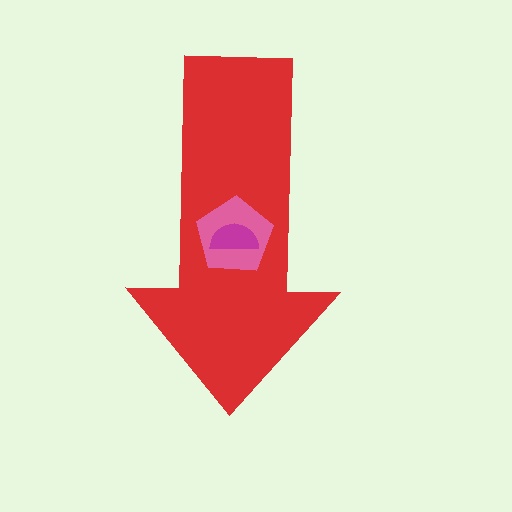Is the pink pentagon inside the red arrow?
Yes.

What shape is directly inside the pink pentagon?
The magenta semicircle.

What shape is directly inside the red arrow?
The pink pentagon.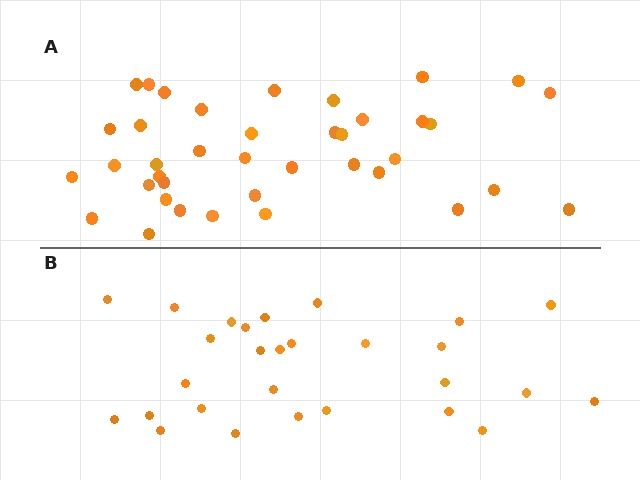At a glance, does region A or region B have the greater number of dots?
Region A (the top region) has more dots.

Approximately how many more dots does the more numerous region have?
Region A has roughly 12 or so more dots than region B.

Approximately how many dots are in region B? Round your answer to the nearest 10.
About 30 dots. (The exact count is 28, which rounds to 30.)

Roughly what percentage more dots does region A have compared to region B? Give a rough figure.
About 40% more.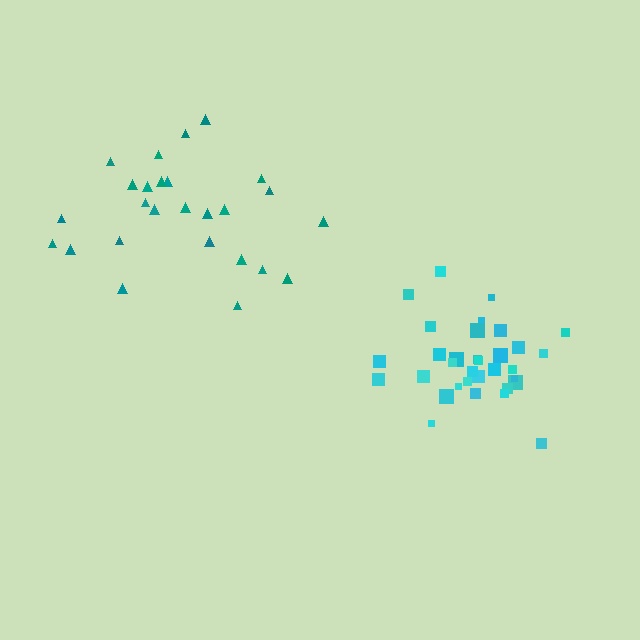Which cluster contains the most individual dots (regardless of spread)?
Cyan (33).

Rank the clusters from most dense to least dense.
cyan, teal.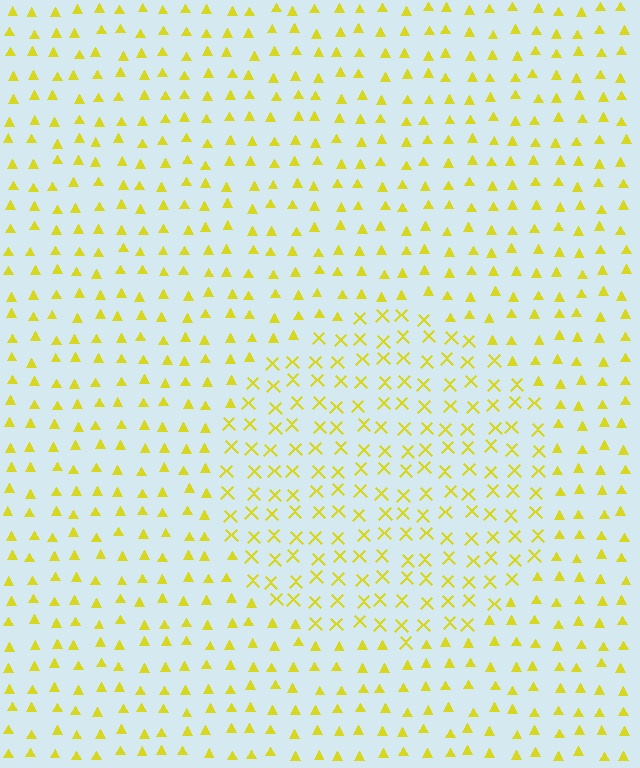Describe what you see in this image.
The image is filled with small yellow elements arranged in a uniform grid. A circle-shaped region contains X marks, while the surrounding area contains triangles. The boundary is defined purely by the change in element shape.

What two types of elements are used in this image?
The image uses X marks inside the circle region and triangles outside it.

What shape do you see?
I see a circle.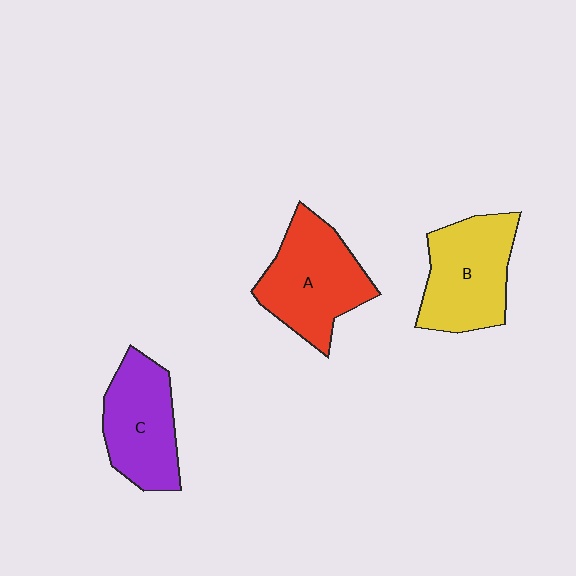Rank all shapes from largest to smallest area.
From largest to smallest: A (red), B (yellow), C (purple).